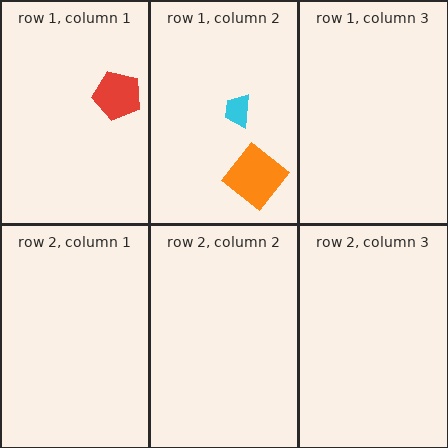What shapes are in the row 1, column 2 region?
The orange diamond, the cyan trapezoid.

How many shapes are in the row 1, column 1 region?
1.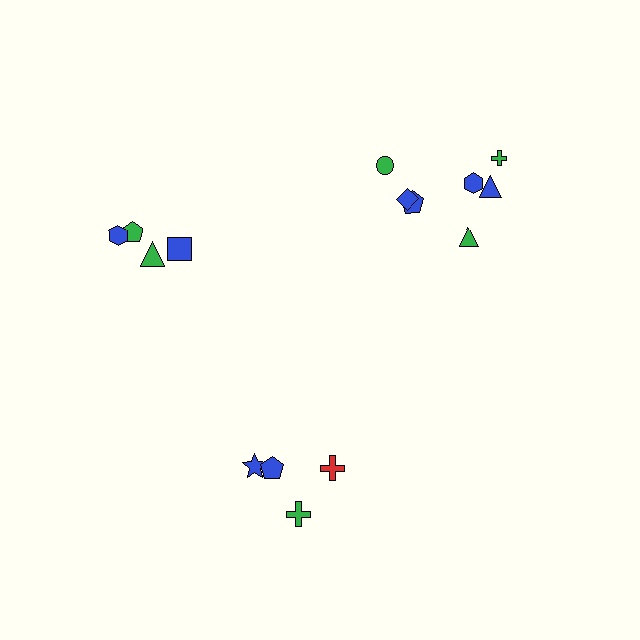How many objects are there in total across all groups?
There are 15 objects.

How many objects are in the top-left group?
There are 4 objects.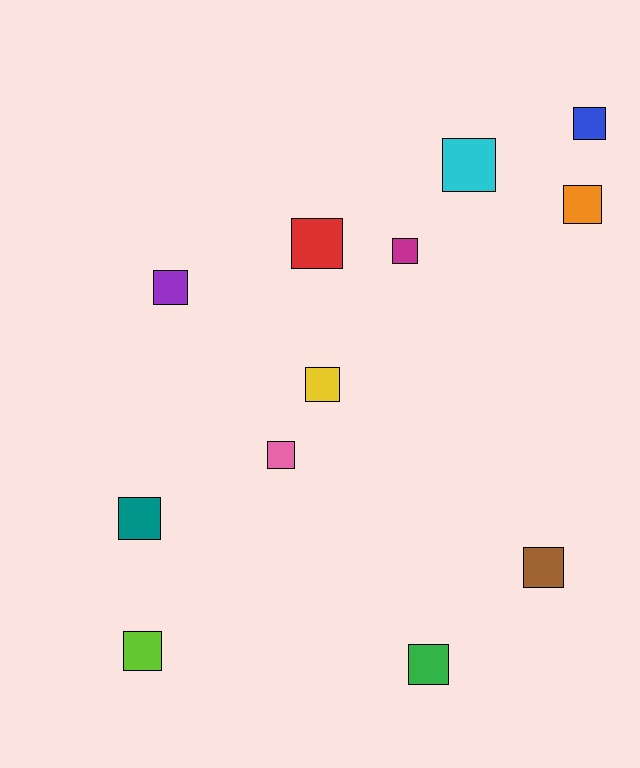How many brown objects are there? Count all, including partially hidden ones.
There is 1 brown object.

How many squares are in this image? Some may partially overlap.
There are 12 squares.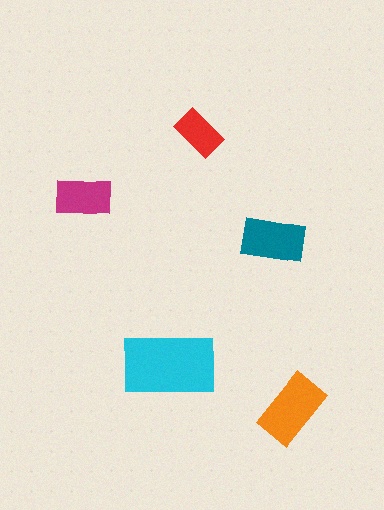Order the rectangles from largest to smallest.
the cyan one, the orange one, the teal one, the magenta one, the red one.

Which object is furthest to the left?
The magenta rectangle is leftmost.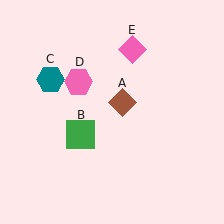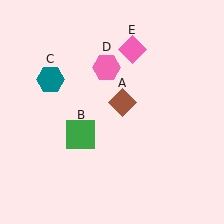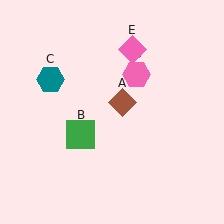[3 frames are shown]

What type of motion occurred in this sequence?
The pink hexagon (object D) rotated clockwise around the center of the scene.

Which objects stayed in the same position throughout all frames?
Brown diamond (object A) and green square (object B) and teal hexagon (object C) and pink diamond (object E) remained stationary.